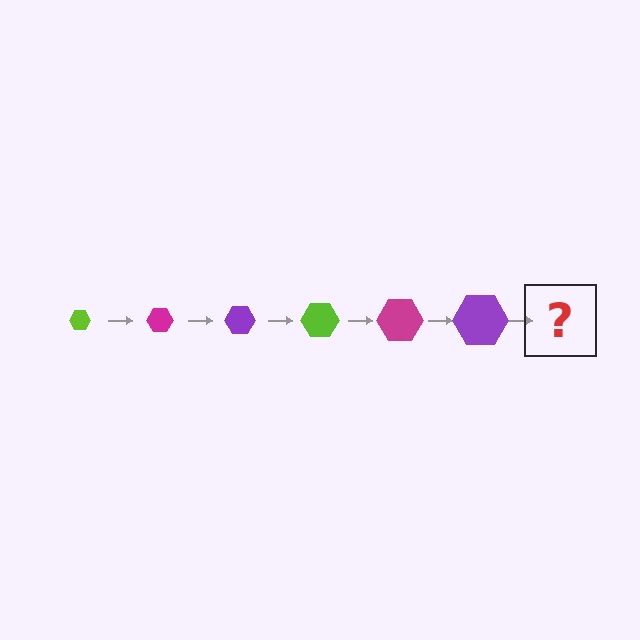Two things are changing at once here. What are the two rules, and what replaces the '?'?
The two rules are that the hexagon grows larger each step and the color cycles through lime, magenta, and purple. The '?' should be a lime hexagon, larger than the previous one.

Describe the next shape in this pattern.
It should be a lime hexagon, larger than the previous one.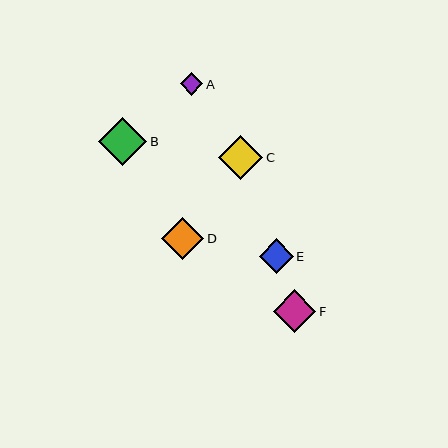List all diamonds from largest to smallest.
From largest to smallest: B, C, D, F, E, A.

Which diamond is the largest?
Diamond B is the largest with a size of approximately 48 pixels.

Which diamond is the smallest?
Diamond A is the smallest with a size of approximately 22 pixels.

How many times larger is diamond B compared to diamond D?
Diamond B is approximately 1.1 times the size of diamond D.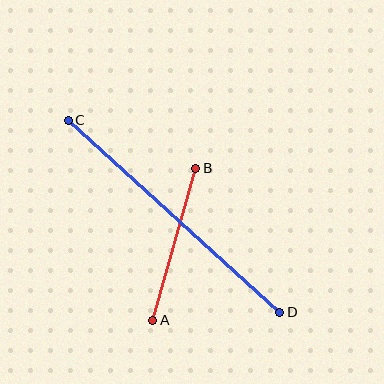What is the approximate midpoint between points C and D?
The midpoint is at approximately (174, 216) pixels.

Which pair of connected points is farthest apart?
Points C and D are farthest apart.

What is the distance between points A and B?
The distance is approximately 158 pixels.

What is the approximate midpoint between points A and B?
The midpoint is at approximately (174, 244) pixels.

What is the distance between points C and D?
The distance is approximately 286 pixels.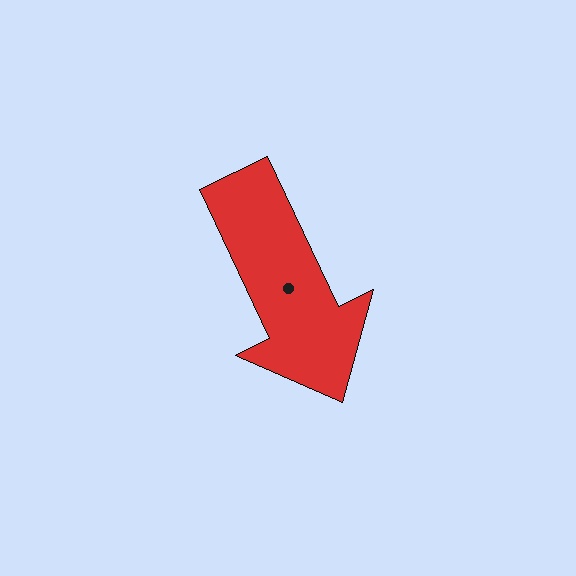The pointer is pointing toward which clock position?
Roughly 5 o'clock.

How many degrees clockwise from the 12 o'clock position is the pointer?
Approximately 155 degrees.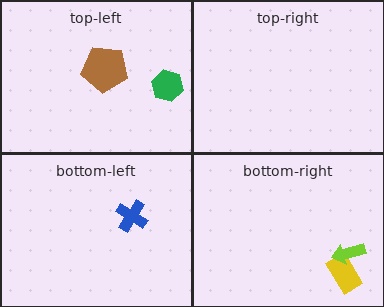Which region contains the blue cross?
The bottom-left region.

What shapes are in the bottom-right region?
The yellow rectangle, the lime arrow.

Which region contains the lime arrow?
The bottom-right region.